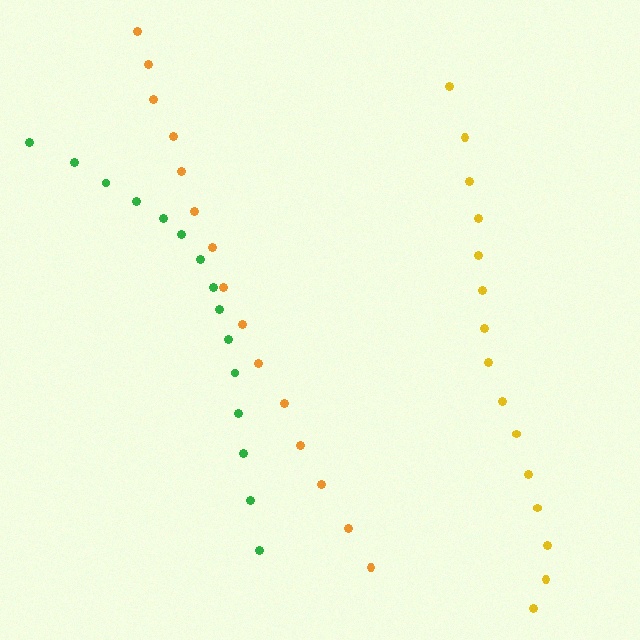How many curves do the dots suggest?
There are 3 distinct paths.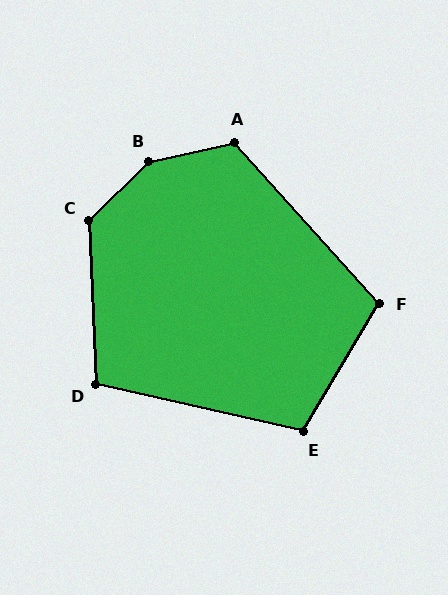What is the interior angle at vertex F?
Approximately 107 degrees (obtuse).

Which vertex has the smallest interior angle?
D, at approximately 105 degrees.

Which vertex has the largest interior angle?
B, at approximately 148 degrees.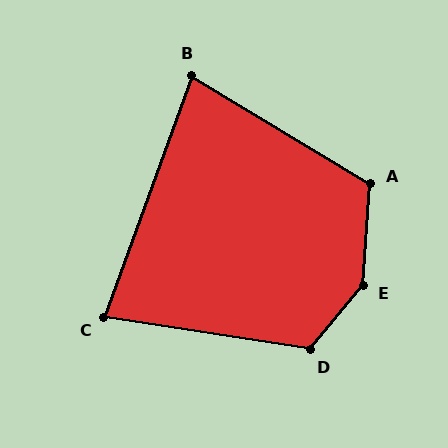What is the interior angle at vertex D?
Approximately 121 degrees (obtuse).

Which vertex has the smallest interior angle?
B, at approximately 79 degrees.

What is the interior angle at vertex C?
Approximately 79 degrees (acute).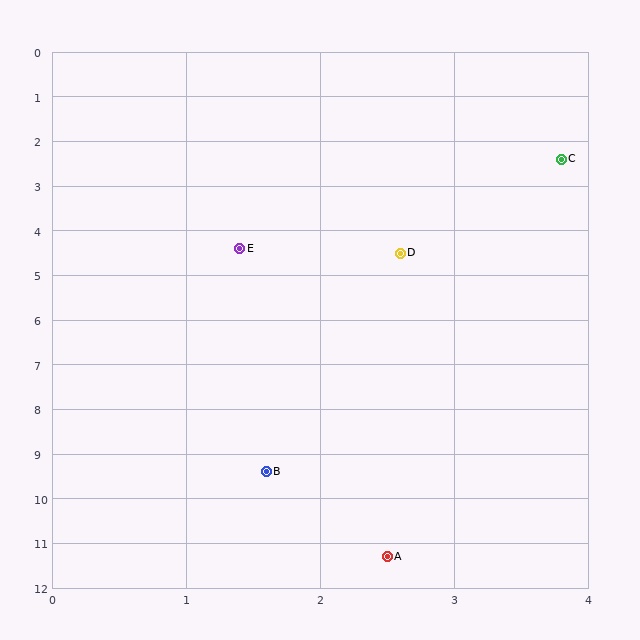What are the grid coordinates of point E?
Point E is at approximately (1.4, 4.4).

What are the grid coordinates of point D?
Point D is at approximately (2.6, 4.5).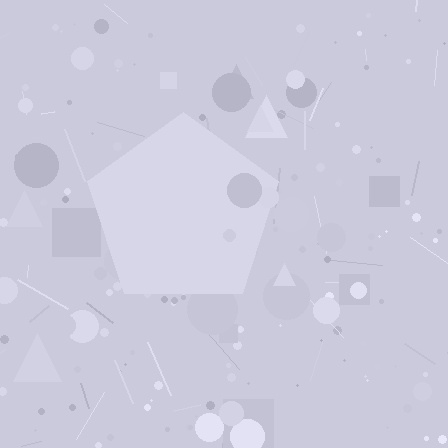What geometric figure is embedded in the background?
A pentagon is embedded in the background.